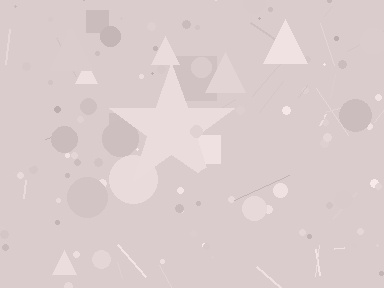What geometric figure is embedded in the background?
A star is embedded in the background.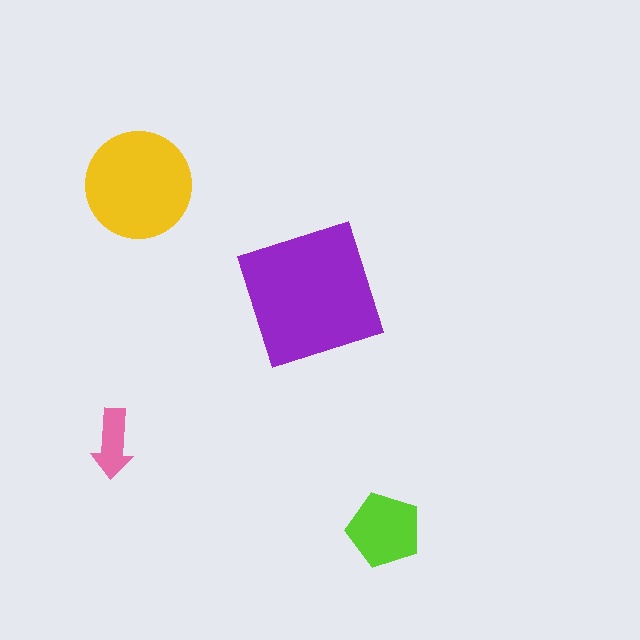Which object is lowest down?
The lime pentagon is bottommost.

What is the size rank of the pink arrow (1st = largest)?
4th.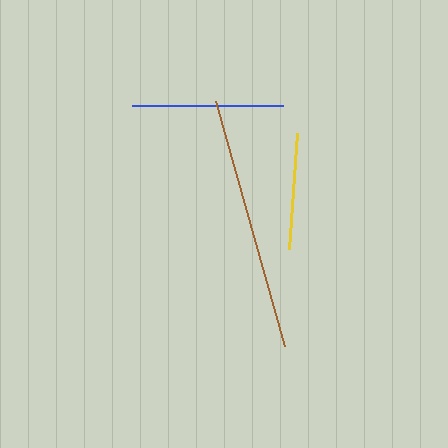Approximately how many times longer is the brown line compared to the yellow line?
The brown line is approximately 2.2 times the length of the yellow line.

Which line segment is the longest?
The brown line is the longest at approximately 255 pixels.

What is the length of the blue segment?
The blue segment is approximately 151 pixels long.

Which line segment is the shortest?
The yellow line is the shortest at approximately 117 pixels.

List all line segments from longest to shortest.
From longest to shortest: brown, blue, yellow.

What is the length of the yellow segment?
The yellow segment is approximately 117 pixels long.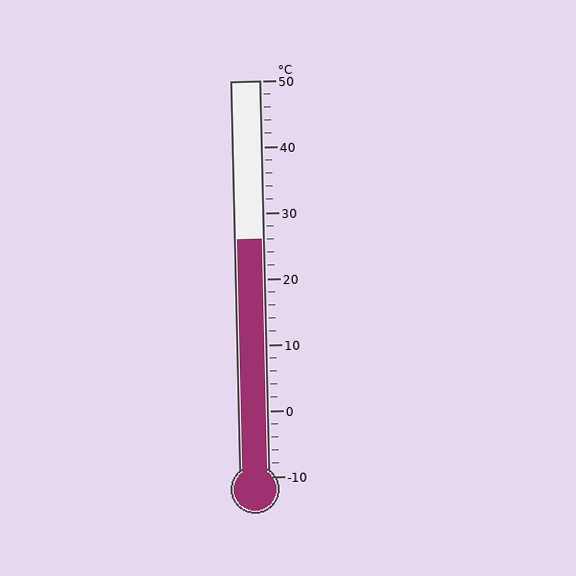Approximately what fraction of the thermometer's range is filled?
The thermometer is filled to approximately 60% of its range.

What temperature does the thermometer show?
The thermometer shows approximately 26°C.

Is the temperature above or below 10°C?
The temperature is above 10°C.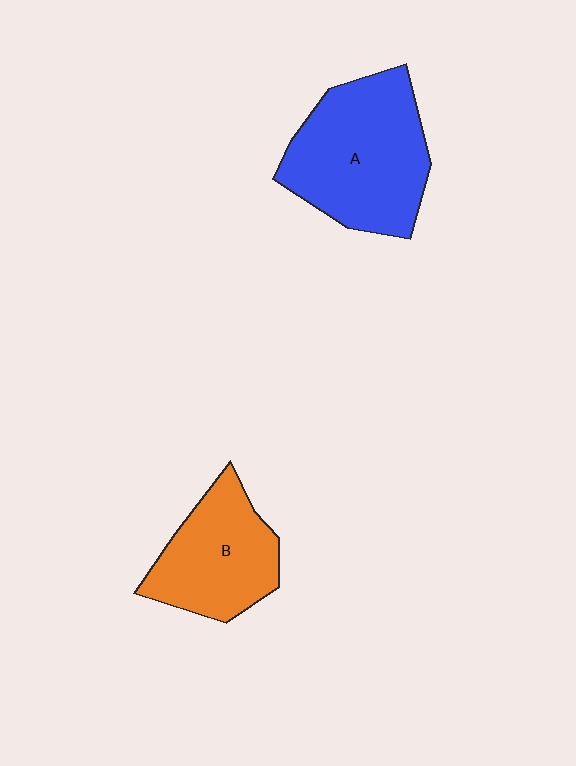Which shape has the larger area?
Shape A (blue).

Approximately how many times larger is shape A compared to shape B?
Approximately 1.4 times.